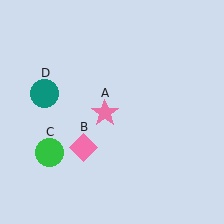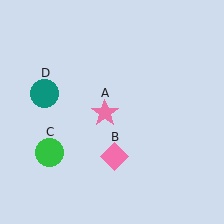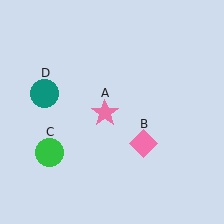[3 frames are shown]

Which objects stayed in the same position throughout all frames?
Pink star (object A) and green circle (object C) and teal circle (object D) remained stationary.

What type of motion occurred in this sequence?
The pink diamond (object B) rotated counterclockwise around the center of the scene.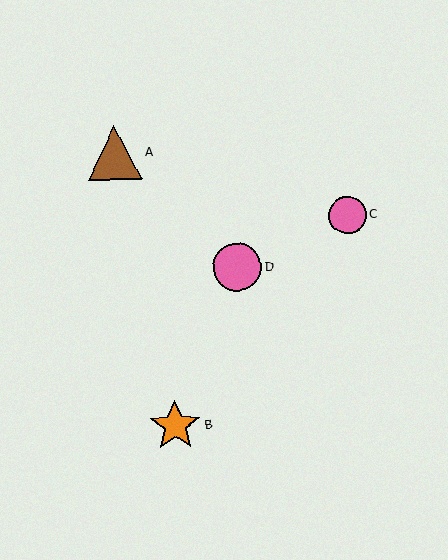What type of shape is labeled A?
Shape A is a brown triangle.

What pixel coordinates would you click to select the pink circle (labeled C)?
Click at (347, 215) to select the pink circle C.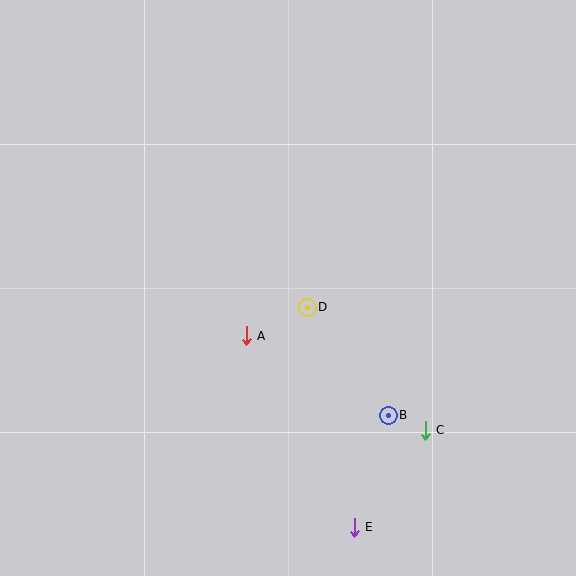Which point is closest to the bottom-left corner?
Point A is closest to the bottom-left corner.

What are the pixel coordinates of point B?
Point B is at (388, 415).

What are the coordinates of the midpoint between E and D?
The midpoint between E and D is at (331, 417).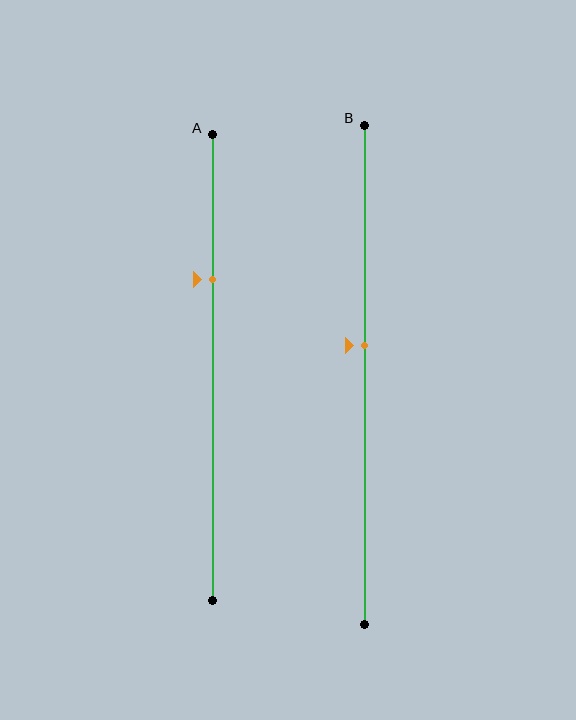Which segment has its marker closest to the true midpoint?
Segment B has its marker closest to the true midpoint.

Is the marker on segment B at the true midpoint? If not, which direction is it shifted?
No, the marker on segment B is shifted upward by about 6% of the segment length.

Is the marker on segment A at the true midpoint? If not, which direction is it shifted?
No, the marker on segment A is shifted upward by about 19% of the segment length.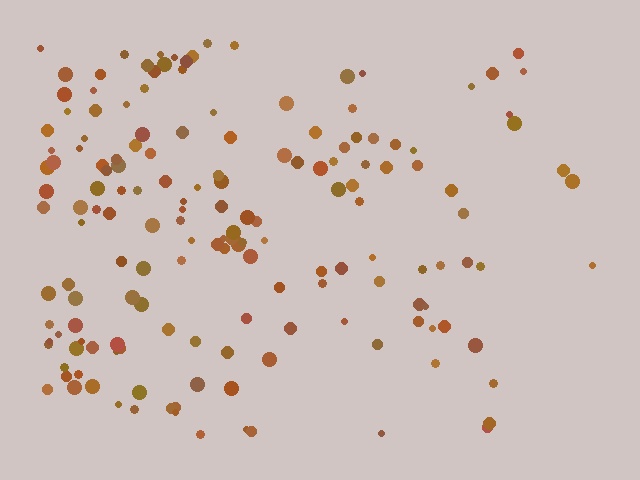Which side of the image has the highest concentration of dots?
The left.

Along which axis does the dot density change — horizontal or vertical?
Horizontal.